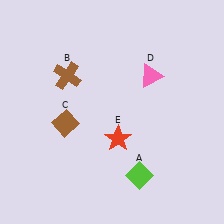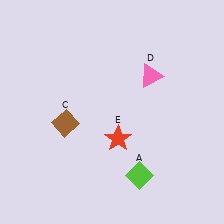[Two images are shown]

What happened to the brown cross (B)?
The brown cross (B) was removed in Image 2. It was in the top-left area of Image 1.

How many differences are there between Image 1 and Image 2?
There is 1 difference between the two images.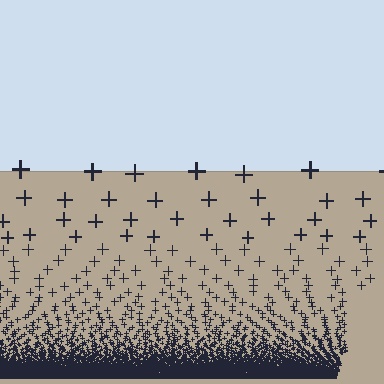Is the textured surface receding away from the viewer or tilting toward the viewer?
The surface appears to tilt toward the viewer. Texture elements get larger and sparser toward the top.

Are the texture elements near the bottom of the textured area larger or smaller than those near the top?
Smaller. The gradient is inverted — elements near the bottom are smaller and denser.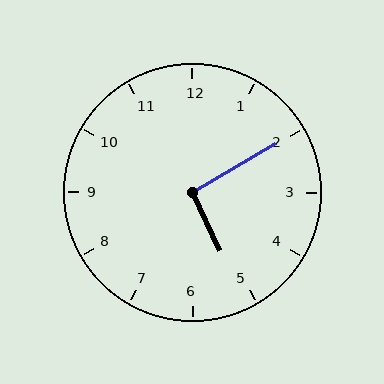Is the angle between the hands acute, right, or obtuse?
It is right.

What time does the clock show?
5:10.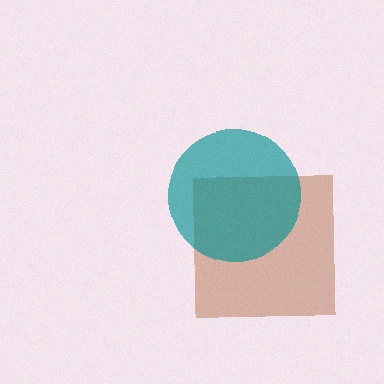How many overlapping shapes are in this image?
There are 2 overlapping shapes in the image.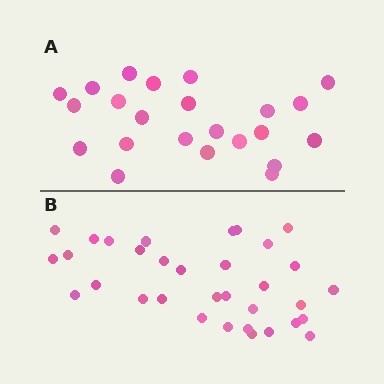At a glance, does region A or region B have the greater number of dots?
Region B (the bottom region) has more dots.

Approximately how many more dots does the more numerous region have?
Region B has roughly 10 or so more dots than region A.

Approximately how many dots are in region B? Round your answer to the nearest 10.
About 30 dots. (The exact count is 33, which rounds to 30.)